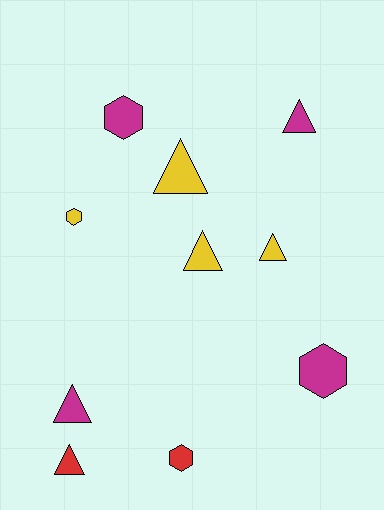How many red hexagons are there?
There is 1 red hexagon.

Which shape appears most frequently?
Triangle, with 6 objects.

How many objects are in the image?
There are 10 objects.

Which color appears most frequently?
Magenta, with 4 objects.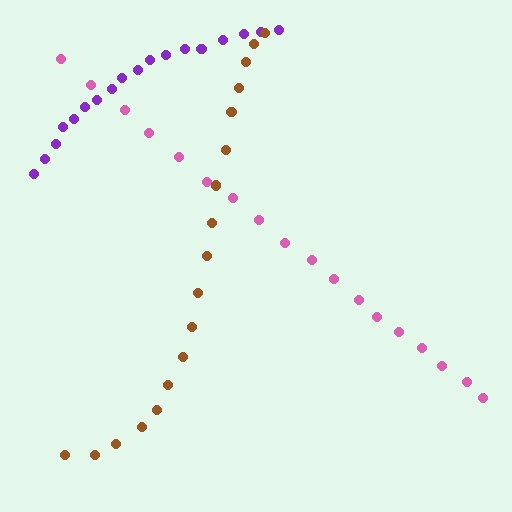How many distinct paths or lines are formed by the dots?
There are 3 distinct paths.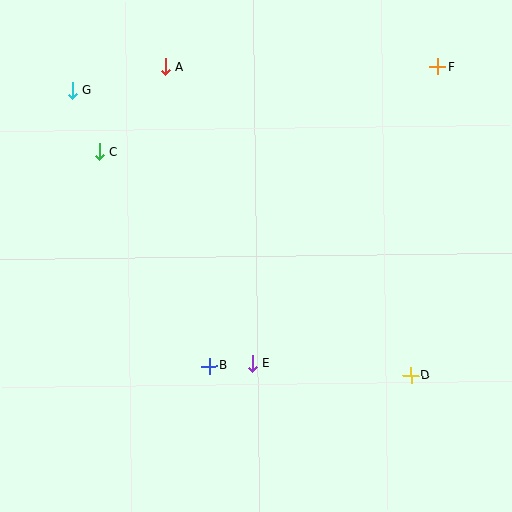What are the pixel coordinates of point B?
Point B is at (210, 366).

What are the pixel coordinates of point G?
Point G is at (72, 91).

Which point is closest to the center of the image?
Point E at (253, 363) is closest to the center.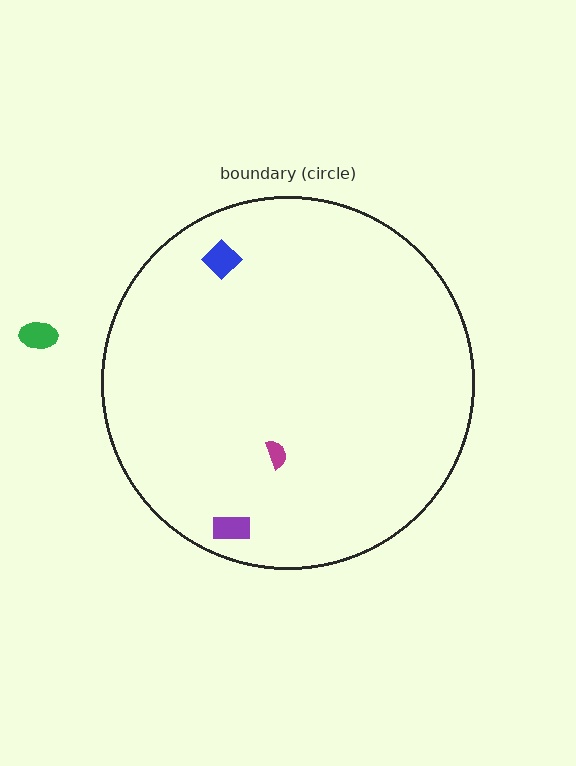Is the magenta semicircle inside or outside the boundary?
Inside.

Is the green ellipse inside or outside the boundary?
Outside.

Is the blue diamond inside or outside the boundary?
Inside.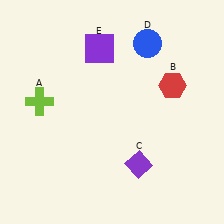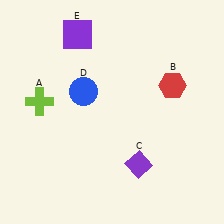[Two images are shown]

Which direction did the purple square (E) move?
The purple square (E) moved left.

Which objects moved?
The objects that moved are: the blue circle (D), the purple square (E).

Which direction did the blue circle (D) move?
The blue circle (D) moved left.